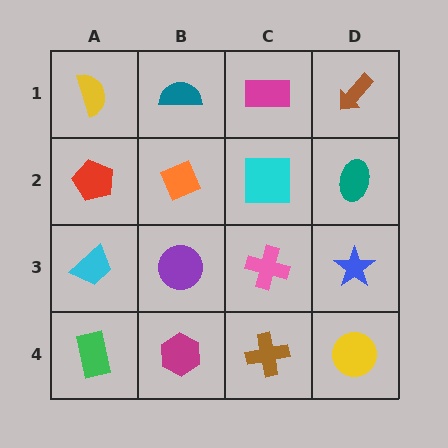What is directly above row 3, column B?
An orange diamond.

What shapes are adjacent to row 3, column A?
A red pentagon (row 2, column A), a green rectangle (row 4, column A), a purple circle (row 3, column B).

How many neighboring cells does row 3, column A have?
3.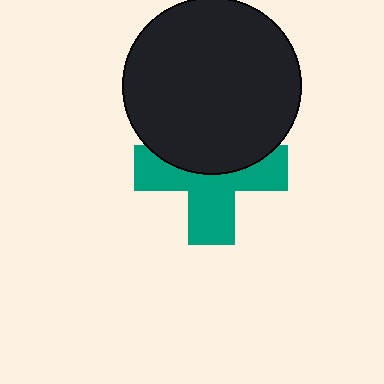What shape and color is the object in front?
The object in front is a black circle.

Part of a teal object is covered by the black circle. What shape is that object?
It is a cross.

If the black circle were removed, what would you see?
You would see the complete teal cross.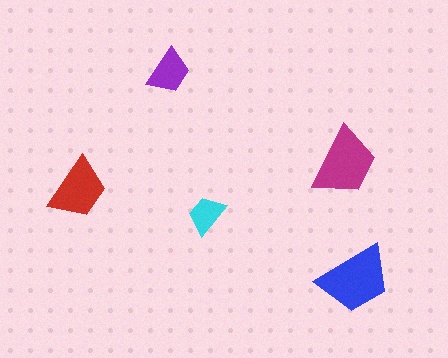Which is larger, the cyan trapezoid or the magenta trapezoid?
The magenta one.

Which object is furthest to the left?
The red trapezoid is leftmost.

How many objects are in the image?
There are 5 objects in the image.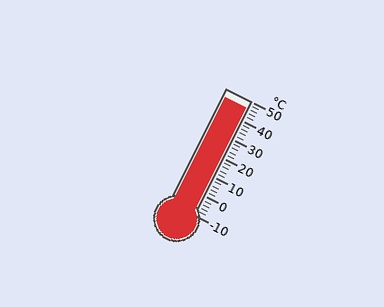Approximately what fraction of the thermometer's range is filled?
The thermometer is filled to approximately 95% of its range.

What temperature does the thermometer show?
The thermometer shows approximately 46°C.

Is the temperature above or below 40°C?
The temperature is above 40°C.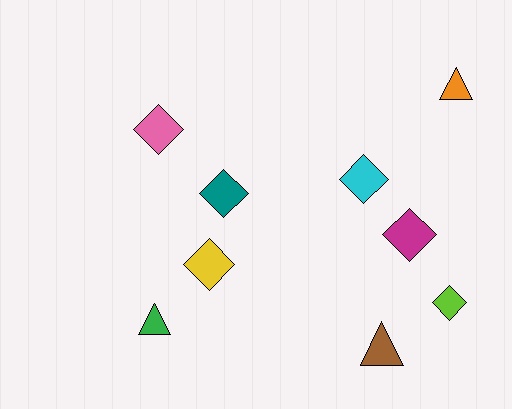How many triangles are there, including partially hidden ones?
There are 3 triangles.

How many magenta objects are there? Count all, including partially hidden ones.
There is 1 magenta object.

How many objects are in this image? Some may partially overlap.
There are 9 objects.